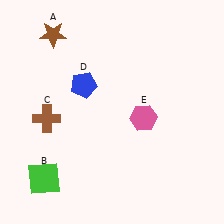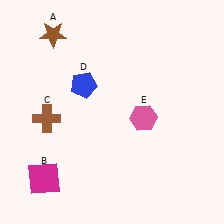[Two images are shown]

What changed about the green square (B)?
In Image 1, B is green. In Image 2, it changed to magenta.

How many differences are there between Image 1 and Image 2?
There is 1 difference between the two images.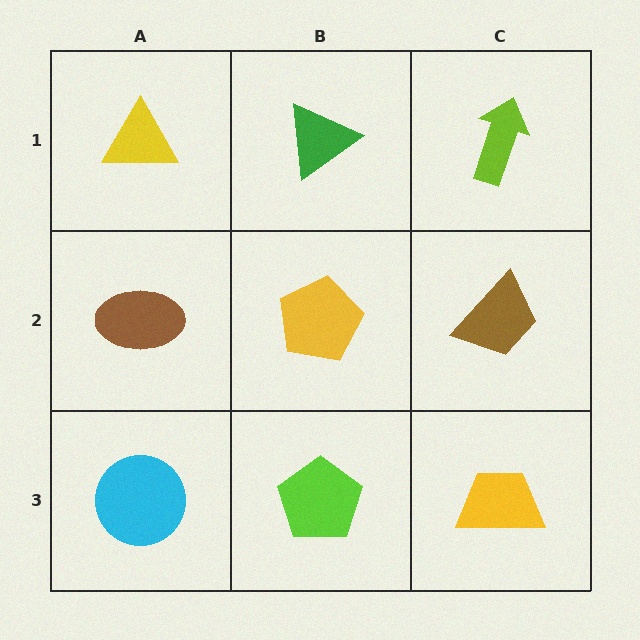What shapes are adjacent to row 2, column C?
A lime arrow (row 1, column C), a yellow trapezoid (row 3, column C), a yellow pentagon (row 2, column B).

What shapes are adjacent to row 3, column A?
A brown ellipse (row 2, column A), a lime pentagon (row 3, column B).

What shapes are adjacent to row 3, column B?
A yellow pentagon (row 2, column B), a cyan circle (row 3, column A), a yellow trapezoid (row 3, column C).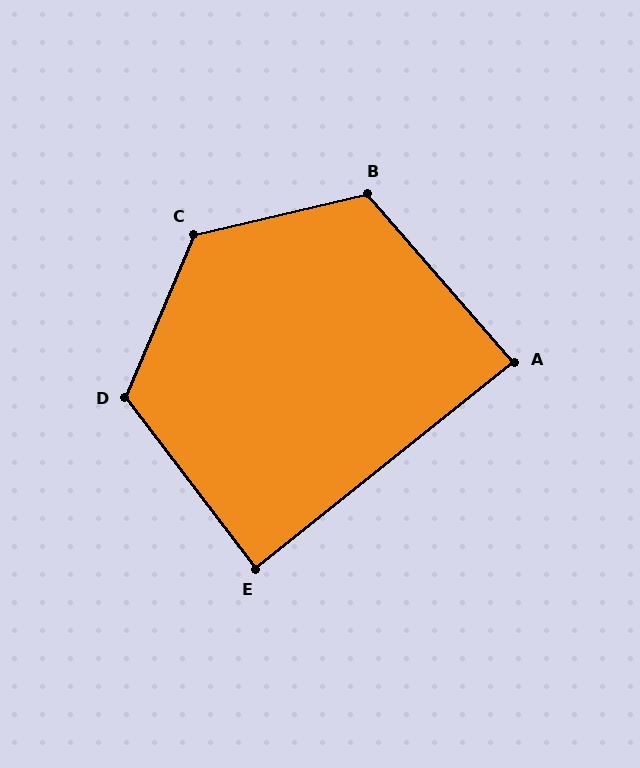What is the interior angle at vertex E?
Approximately 89 degrees (approximately right).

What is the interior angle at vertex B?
Approximately 118 degrees (obtuse).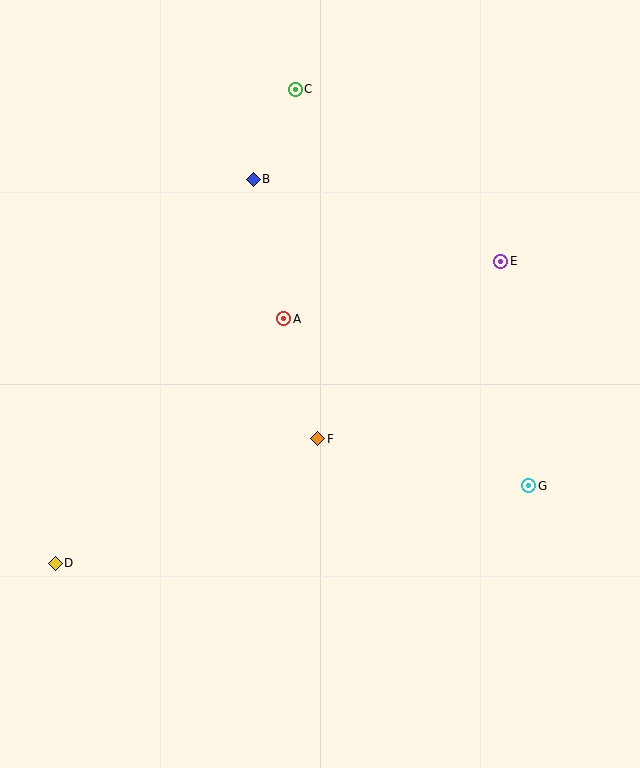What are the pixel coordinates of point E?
Point E is at (501, 261).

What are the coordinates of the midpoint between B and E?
The midpoint between B and E is at (377, 220).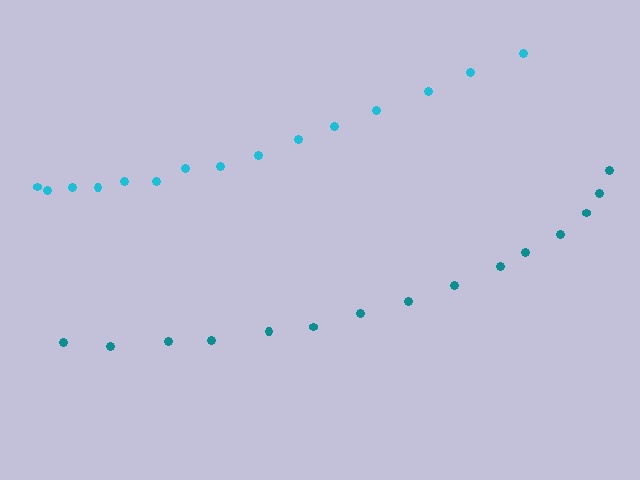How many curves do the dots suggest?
There are 2 distinct paths.